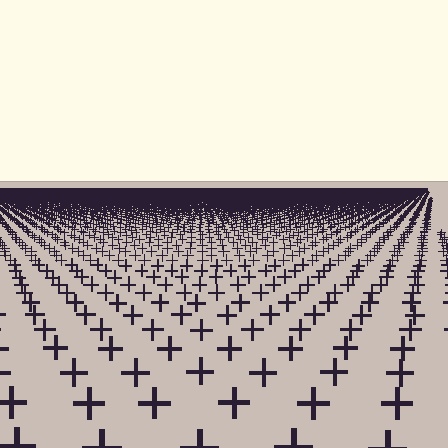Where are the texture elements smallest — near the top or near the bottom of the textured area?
Near the top.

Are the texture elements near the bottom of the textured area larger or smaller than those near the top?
Larger. Near the bottom, elements are closer to the viewer and appear at a bigger on-screen size.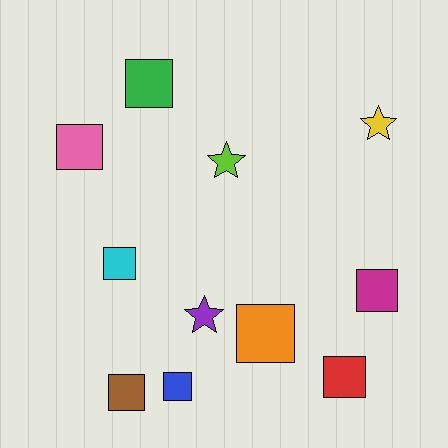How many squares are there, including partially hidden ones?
There are 8 squares.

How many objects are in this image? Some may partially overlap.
There are 11 objects.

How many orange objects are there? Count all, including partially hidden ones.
There is 1 orange object.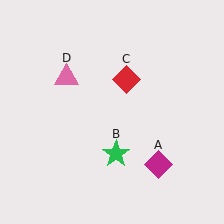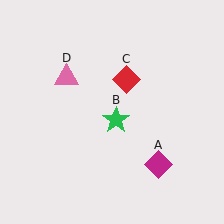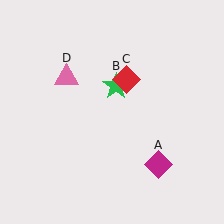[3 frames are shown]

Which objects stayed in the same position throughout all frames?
Magenta diamond (object A) and red diamond (object C) and pink triangle (object D) remained stationary.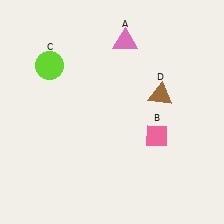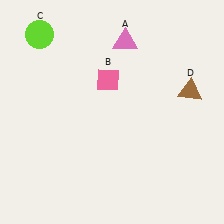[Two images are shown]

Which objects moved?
The objects that moved are: the pink diamond (B), the lime circle (C), the brown triangle (D).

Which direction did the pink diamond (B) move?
The pink diamond (B) moved up.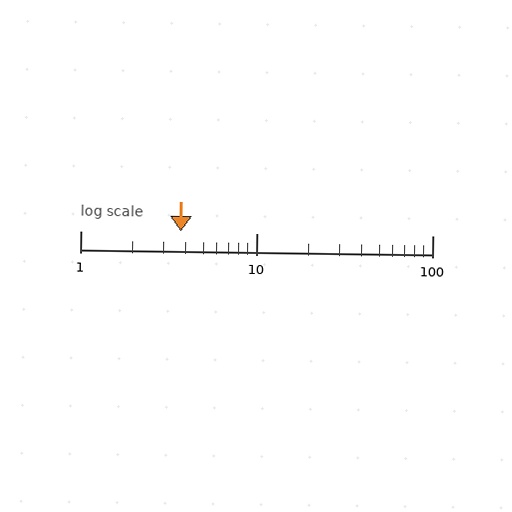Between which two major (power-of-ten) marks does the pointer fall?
The pointer is between 1 and 10.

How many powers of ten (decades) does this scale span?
The scale spans 2 decades, from 1 to 100.